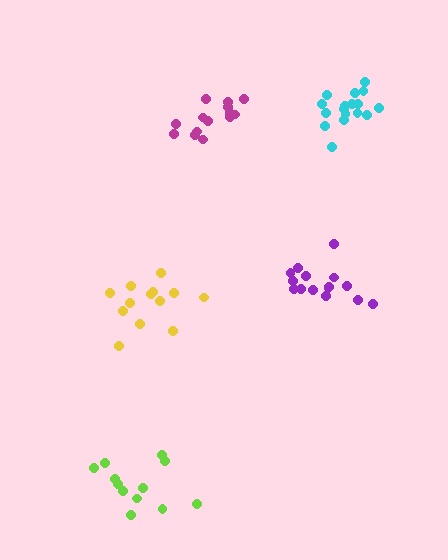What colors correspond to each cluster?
The clusters are colored: yellow, cyan, lime, magenta, purple.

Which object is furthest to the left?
The yellow cluster is leftmost.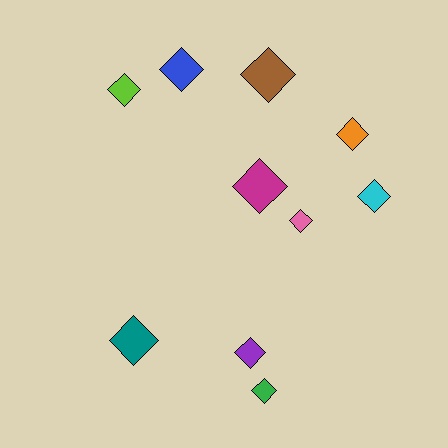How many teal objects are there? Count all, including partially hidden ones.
There is 1 teal object.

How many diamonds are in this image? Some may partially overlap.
There are 10 diamonds.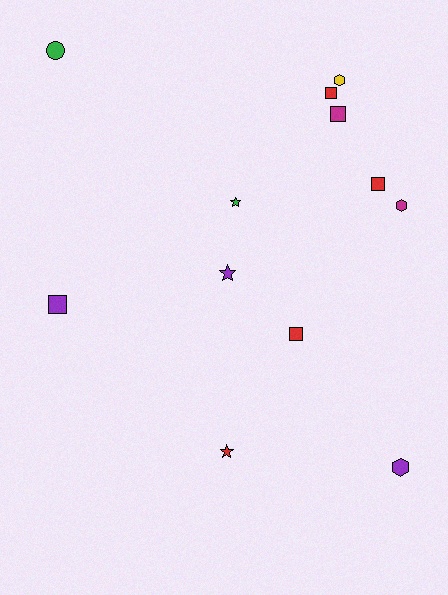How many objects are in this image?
There are 12 objects.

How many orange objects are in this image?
There are no orange objects.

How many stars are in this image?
There are 3 stars.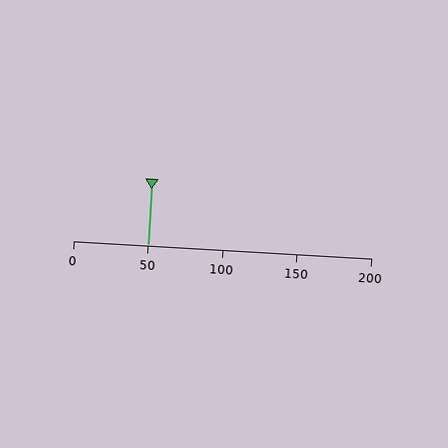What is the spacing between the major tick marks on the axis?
The major ticks are spaced 50 apart.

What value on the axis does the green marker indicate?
The marker indicates approximately 50.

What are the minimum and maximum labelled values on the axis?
The axis runs from 0 to 200.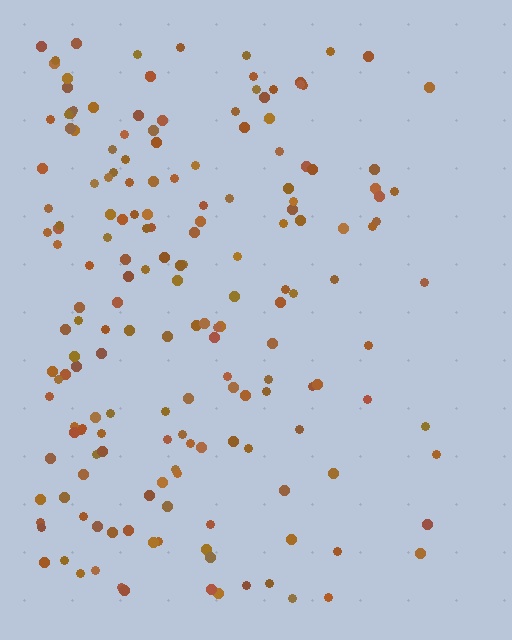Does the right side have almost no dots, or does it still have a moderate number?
Still a moderate number, just noticeably fewer than the left.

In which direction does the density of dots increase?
From right to left, with the left side densest.